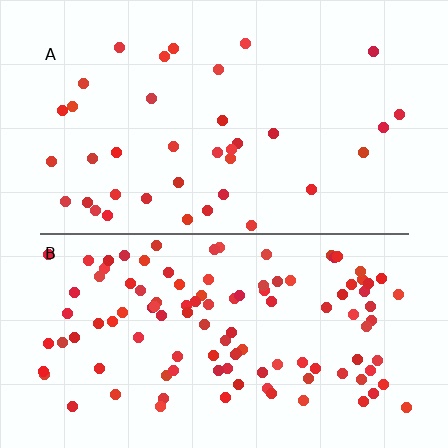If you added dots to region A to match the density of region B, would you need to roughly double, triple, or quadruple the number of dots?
Approximately triple.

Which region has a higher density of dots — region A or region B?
B (the bottom).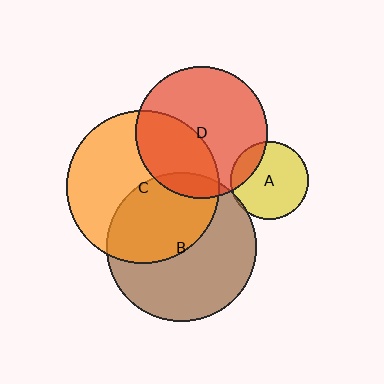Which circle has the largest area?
Circle C (orange).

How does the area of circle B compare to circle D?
Approximately 1.3 times.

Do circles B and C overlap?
Yes.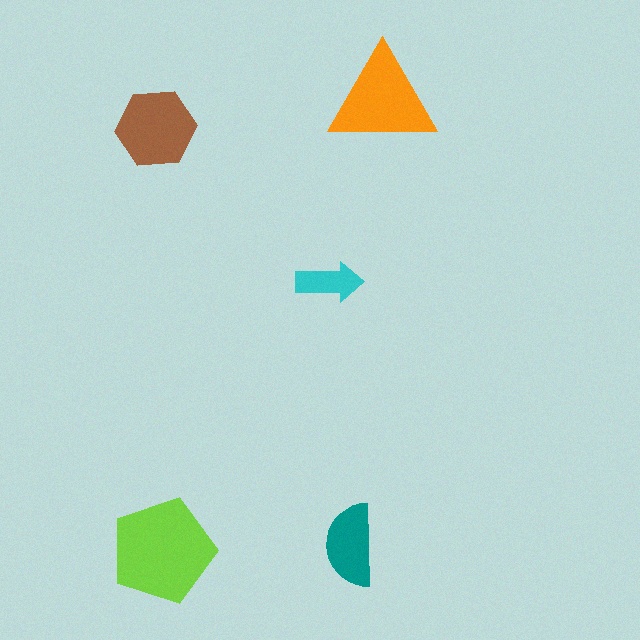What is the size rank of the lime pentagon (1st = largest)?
1st.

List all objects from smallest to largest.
The cyan arrow, the teal semicircle, the brown hexagon, the orange triangle, the lime pentagon.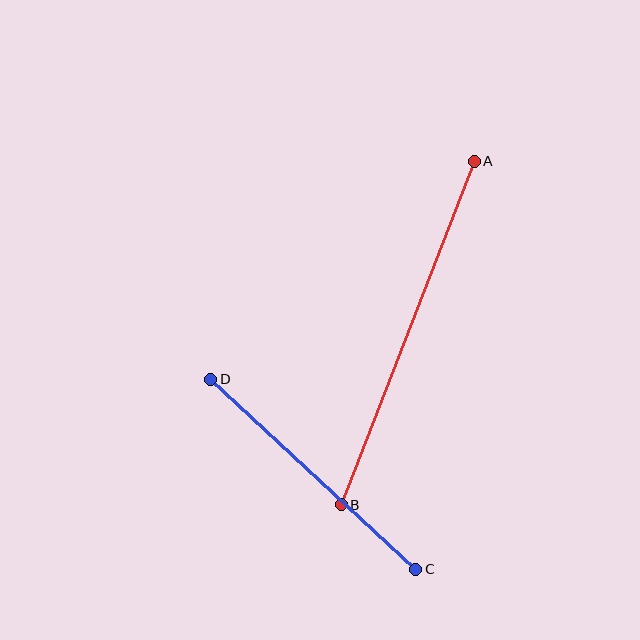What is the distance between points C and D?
The distance is approximately 280 pixels.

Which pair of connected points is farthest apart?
Points A and B are farthest apart.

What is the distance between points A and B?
The distance is approximately 369 pixels.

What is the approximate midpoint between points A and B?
The midpoint is at approximately (408, 333) pixels.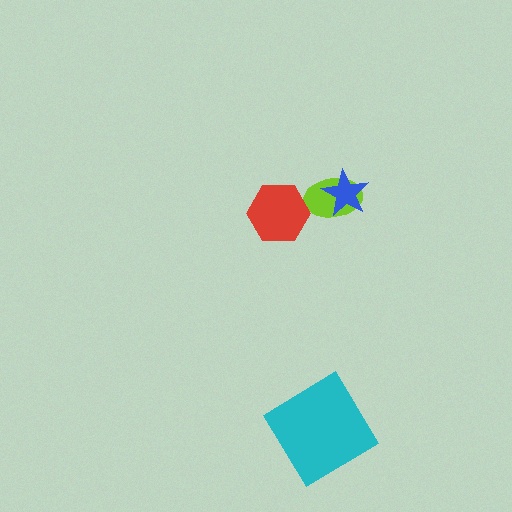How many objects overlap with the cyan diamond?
0 objects overlap with the cyan diamond.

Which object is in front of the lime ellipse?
The blue star is in front of the lime ellipse.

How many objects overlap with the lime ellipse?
1 object overlaps with the lime ellipse.